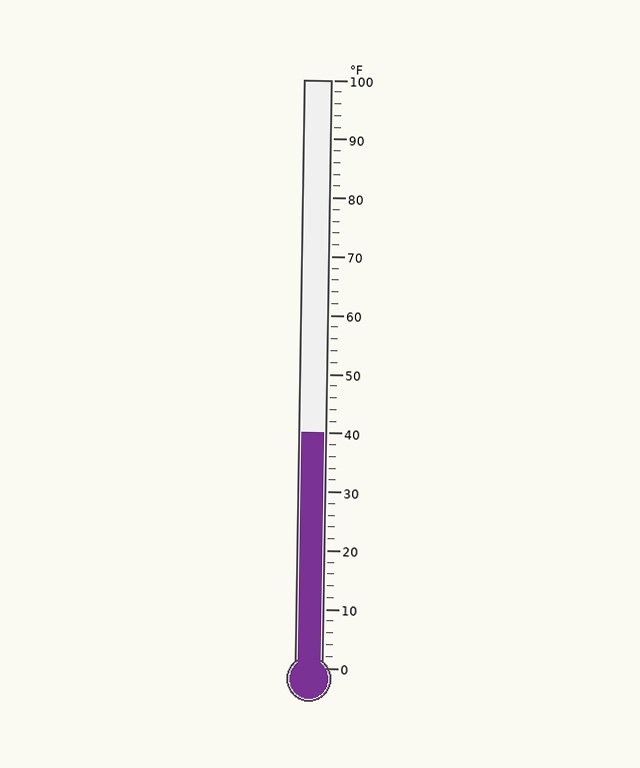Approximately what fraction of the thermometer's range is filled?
The thermometer is filled to approximately 40% of its range.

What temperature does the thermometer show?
The thermometer shows approximately 40°F.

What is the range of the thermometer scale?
The thermometer scale ranges from 0°F to 100°F.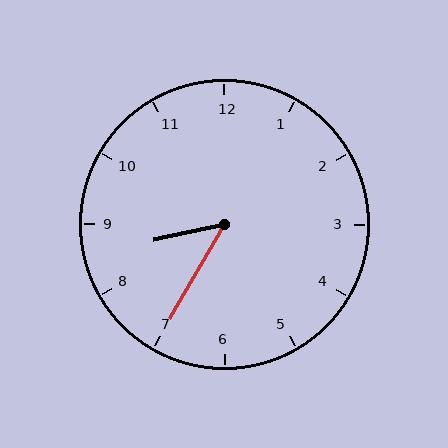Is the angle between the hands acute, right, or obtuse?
It is acute.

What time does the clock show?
8:35.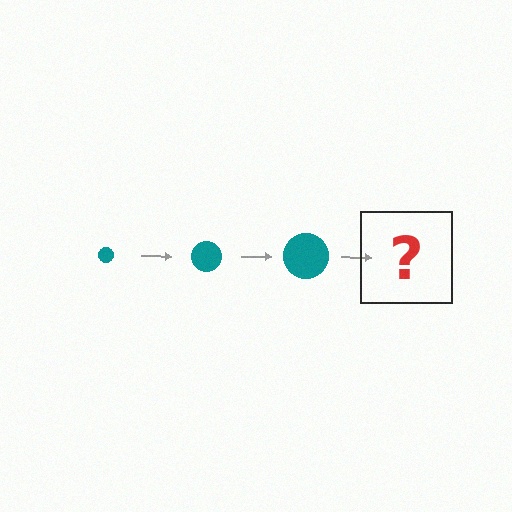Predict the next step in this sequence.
The next step is a teal circle, larger than the previous one.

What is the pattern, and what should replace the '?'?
The pattern is that the circle gets progressively larger each step. The '?' should be a teal circle, larger than the previous one.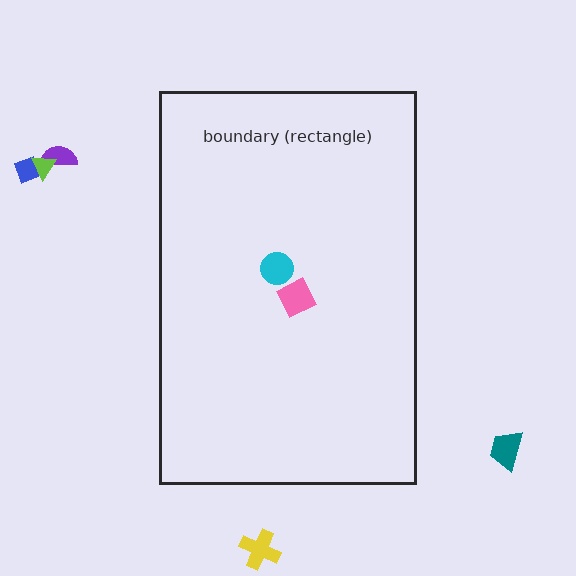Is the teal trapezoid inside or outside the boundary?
Outside.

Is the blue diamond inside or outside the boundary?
Outside.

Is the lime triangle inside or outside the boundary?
Outside.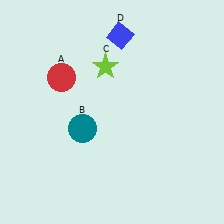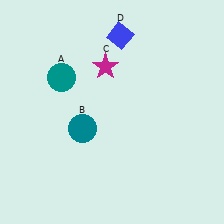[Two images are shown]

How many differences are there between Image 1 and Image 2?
There are 2 differences between the two images.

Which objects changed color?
A changed from red to teal. C changed from lime to magenta.